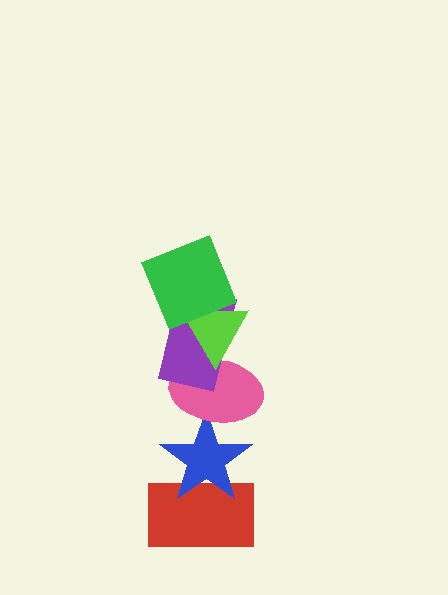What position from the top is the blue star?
The blue star is 5th from the top.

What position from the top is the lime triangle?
The lime triangle is 2nd from the top.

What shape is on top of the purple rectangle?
The lime triangle is on top of the purple rectangle.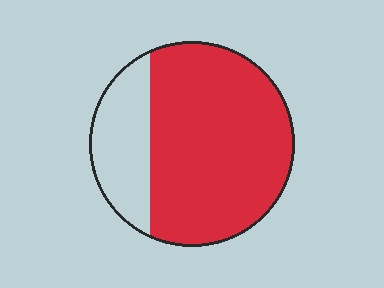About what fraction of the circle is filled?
About three quarters (3/4).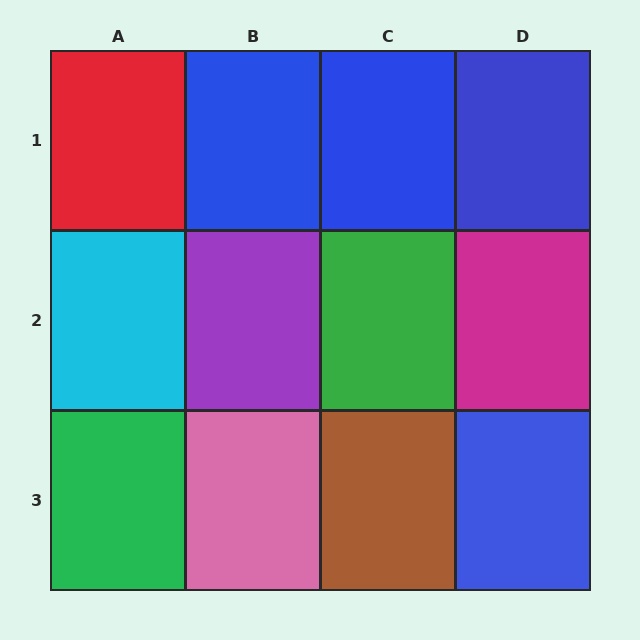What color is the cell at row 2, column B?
Purple.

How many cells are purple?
1 cell is purple.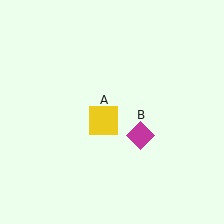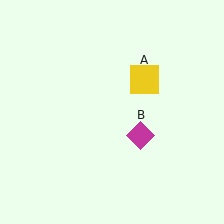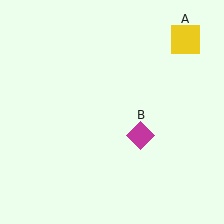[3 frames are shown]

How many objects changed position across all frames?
1 object changed position: yellow square (object A).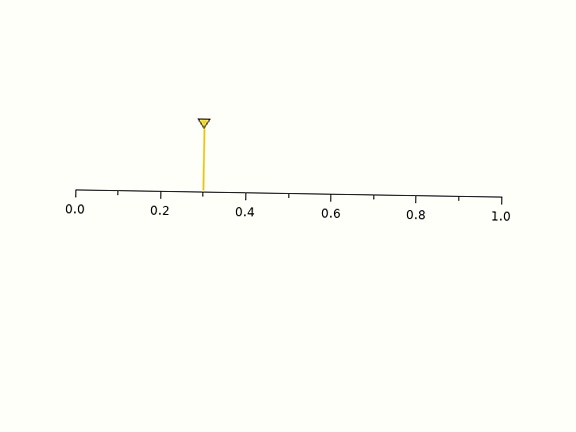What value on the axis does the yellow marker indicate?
The marker indicates approximately 0.3.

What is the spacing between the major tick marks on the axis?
The major ticks are spaced 0.2 apart.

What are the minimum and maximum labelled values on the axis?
The axis runs from 0.0 to 1.0.